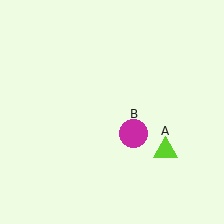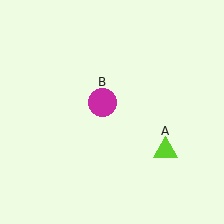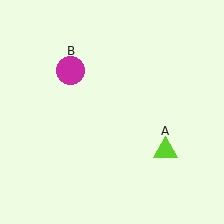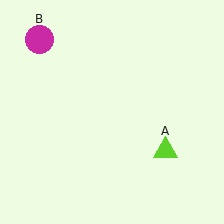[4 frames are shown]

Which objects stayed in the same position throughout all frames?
Lime triangle (object A) remained stationary.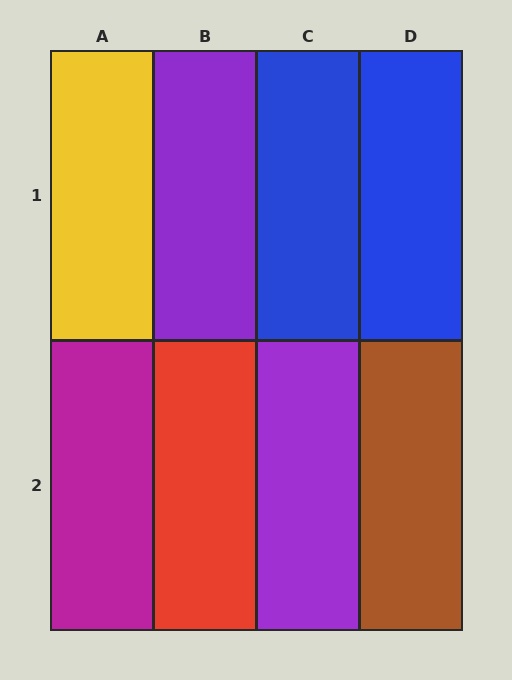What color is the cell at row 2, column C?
Purple.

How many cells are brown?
1 cell is brown.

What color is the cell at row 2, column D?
Brown.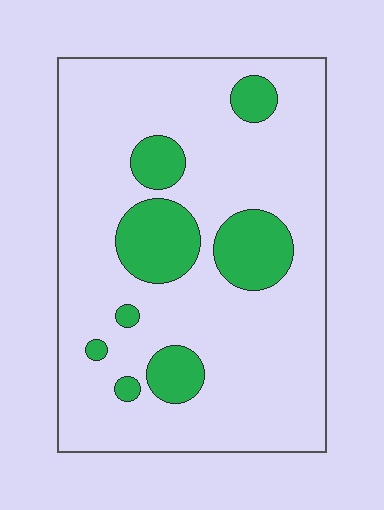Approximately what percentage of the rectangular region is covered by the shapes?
Approximately 20%.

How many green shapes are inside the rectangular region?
8.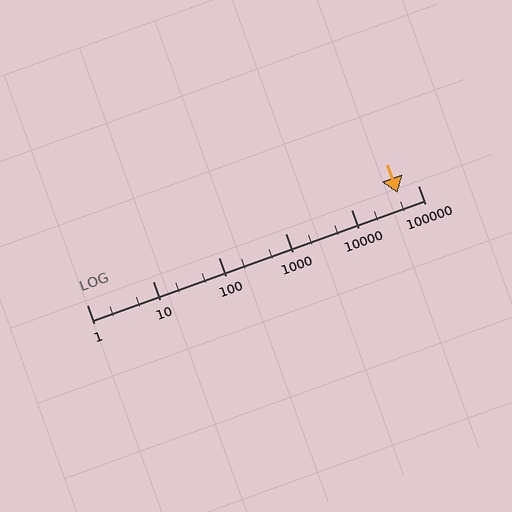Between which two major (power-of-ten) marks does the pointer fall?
The pointer is between 10000 and 100000.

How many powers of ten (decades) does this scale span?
The scale spans 5 decades, from 1 to 100000.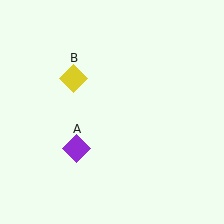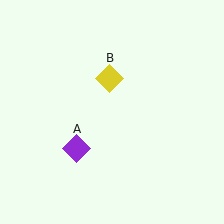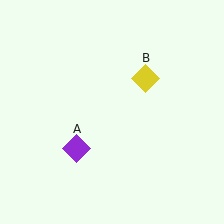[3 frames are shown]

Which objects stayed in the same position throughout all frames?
Purple diamond (object A) remained stationary.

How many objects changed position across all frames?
1 object changed position: yellow diamond (object B).